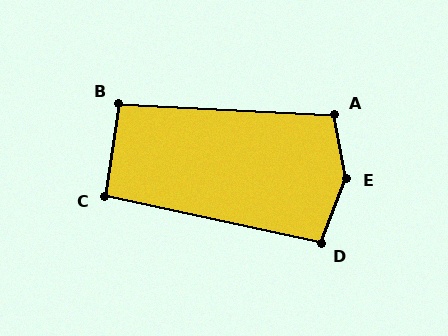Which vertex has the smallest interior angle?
C, at approximately 93 degrees.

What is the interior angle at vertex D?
Approximately 99 degrees (obtuse).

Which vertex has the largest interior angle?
E, at approximately 148 degrees.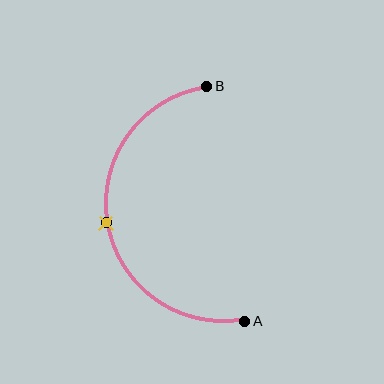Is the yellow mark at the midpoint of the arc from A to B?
Yes. The yellow mark lies on the arc at equal arc-length from both A and B — it is the arc midpoint.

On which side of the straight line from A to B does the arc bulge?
The arc bulges to the left of the straight line connecting A and B.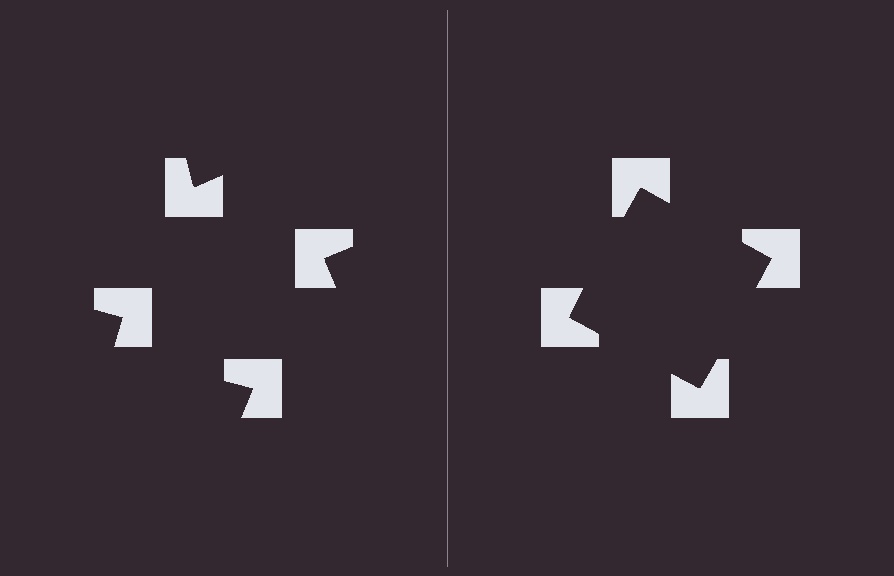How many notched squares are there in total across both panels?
8 — 4 on each side.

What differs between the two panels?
The notched squares are positioned identically on both sides; only the wedge orientations differ. On the right they align to a square; on the left they are misaligned.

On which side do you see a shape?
An illusory square appears on the right side. On the left side the wedge cuts are rotated, so no coherent shape forms.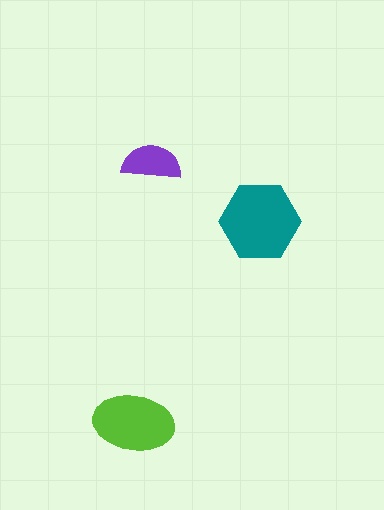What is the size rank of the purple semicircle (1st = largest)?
3rd.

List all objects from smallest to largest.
The purple semicircle, the lime ellipse, the teal hexagon.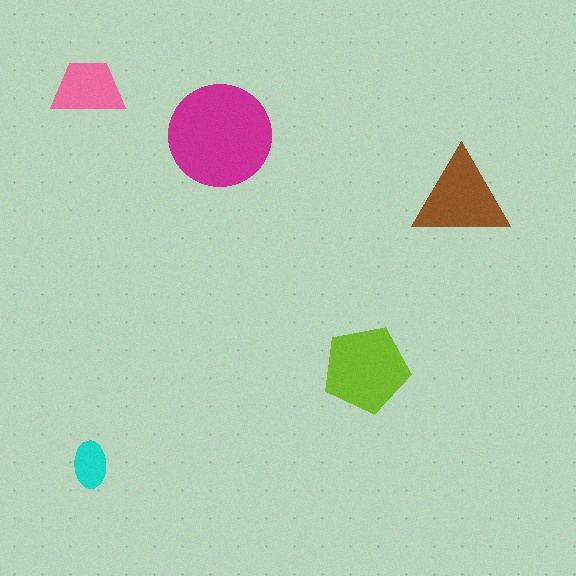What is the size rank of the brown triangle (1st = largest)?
3rd.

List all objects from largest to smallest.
The magenta circle, the lime pentagon, the brown triangle, the pink trapezoid, the cyan ellipse.